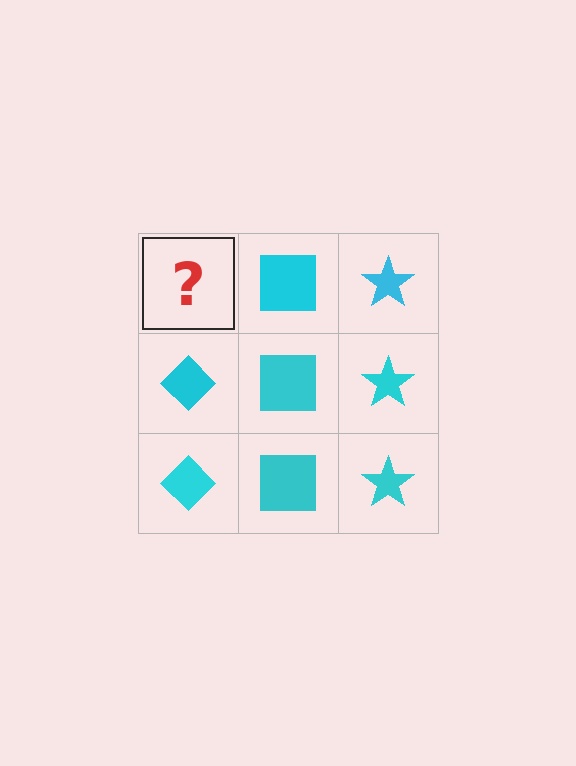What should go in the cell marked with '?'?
The missing cell should contain a cyan diamond.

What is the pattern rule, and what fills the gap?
The rule is that each column has a consistent shape. The gap should be filled with a cyan diamond.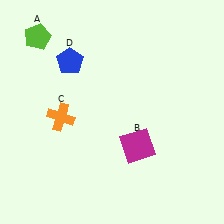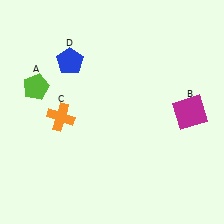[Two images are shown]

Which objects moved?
The objects that moved are: the lime pentagon (A), the magenta square (B).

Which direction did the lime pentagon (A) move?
The lime pentagon (A) moved down.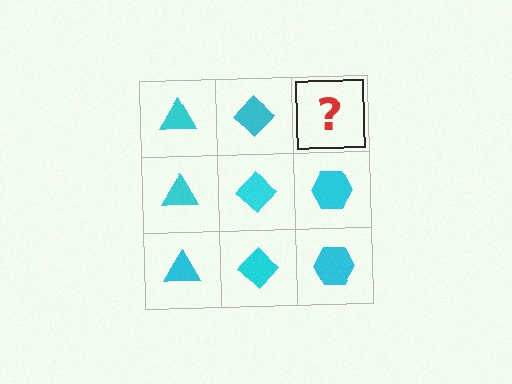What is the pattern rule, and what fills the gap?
The rule is that each column has a consistent shape. The gap should be filled with a cyan hexagon.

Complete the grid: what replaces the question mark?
The question mark should be replaced with a cyan hexagon.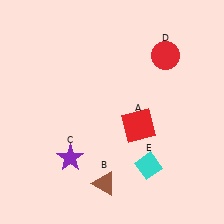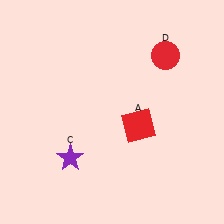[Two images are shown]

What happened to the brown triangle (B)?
The brown triangle (B) was removed in Image 2. It was in the bottom-left area of Image 1.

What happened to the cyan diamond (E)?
The cyan diamond (E) was removed in Image 2. It was in the bottom-right area of Image 1.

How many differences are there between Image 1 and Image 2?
There are 2 differences between the two images.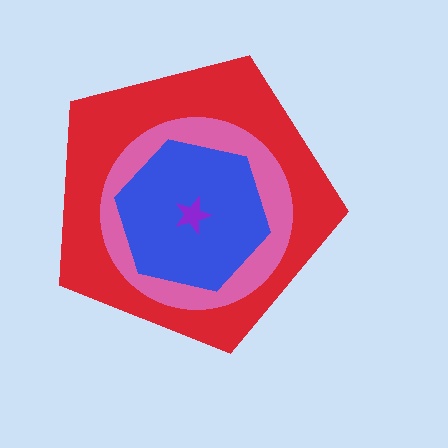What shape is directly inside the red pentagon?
The pink circle.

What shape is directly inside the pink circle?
The blue hexagon.